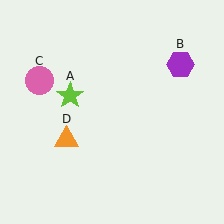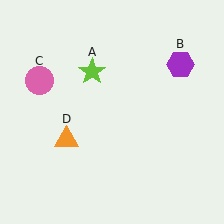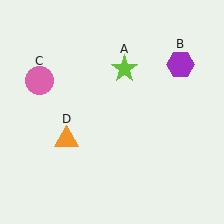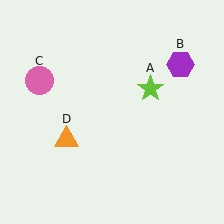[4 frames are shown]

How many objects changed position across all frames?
1 object changed position: lime star (object A).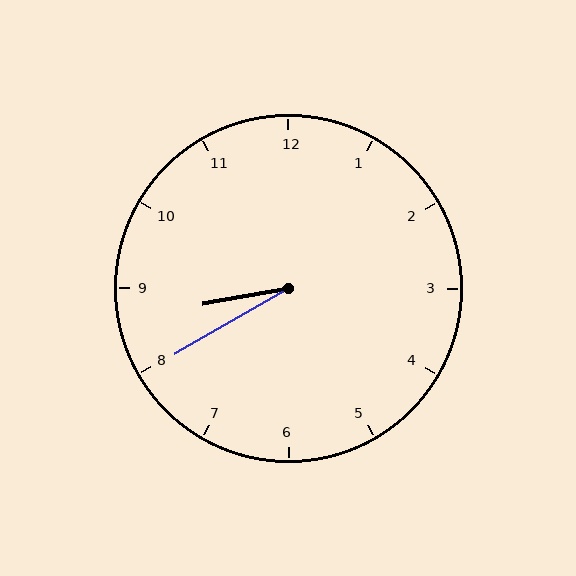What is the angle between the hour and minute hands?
Approximately 20 degrees.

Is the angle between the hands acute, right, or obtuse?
It is acute.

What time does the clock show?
8:40.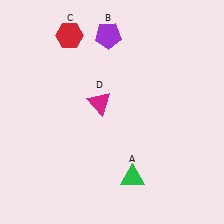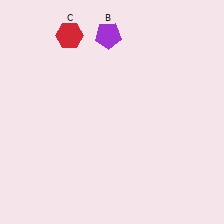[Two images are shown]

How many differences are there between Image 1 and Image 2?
There are 2 differences between the two images.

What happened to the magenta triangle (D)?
The magenta triangle (D) was removed in Image 2. It was in the top-left area of Image 1.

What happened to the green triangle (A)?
The green triangle (A) was removed in Image 2. It was in the bottom-right area of Image 1.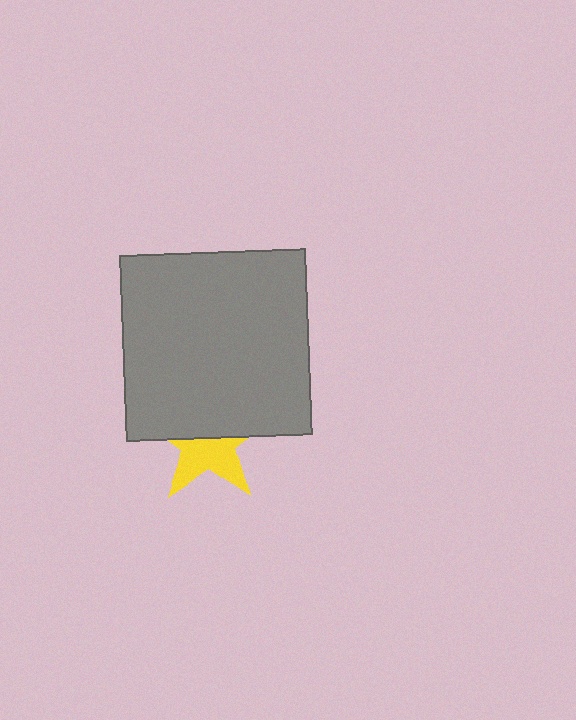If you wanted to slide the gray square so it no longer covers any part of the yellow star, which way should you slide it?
Slide it up — that is the most direct way to separate the two shapes.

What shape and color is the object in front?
The object in front is a gray square.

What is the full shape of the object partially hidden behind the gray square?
The partially hidden object is a yellow star.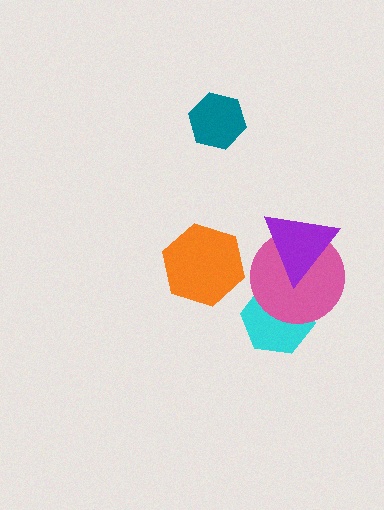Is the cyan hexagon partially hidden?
Yes, it is partially covered by another shape.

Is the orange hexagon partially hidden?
No, no other shape covers it.